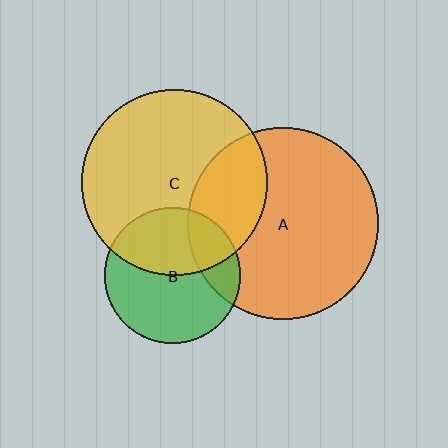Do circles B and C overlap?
Yes.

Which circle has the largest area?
Circle A (orange).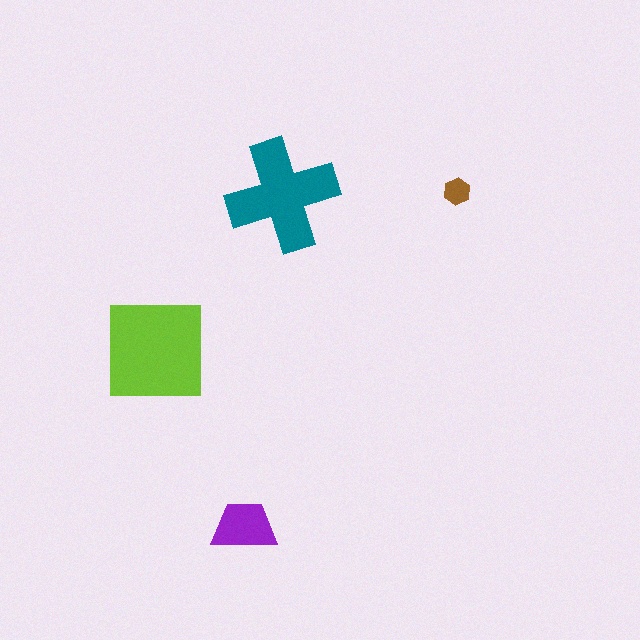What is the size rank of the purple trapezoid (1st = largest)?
3rd.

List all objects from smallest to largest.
The brown hexagon, the purple trapezoid, the teal cross, the lime square.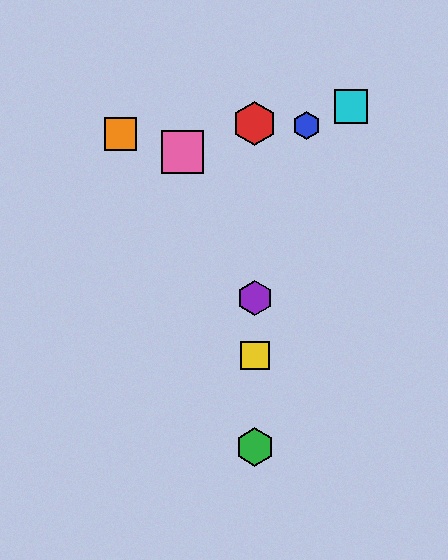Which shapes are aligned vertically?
The red hexagon, the green hexagon, the yellow square, the purple hexagon are aligned vertically.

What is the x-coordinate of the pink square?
The pink square is at x≈183.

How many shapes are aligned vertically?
4 shapes (the red hexagon, the green hexagon, the yellow square, the purple hexagon) are aligned vertically.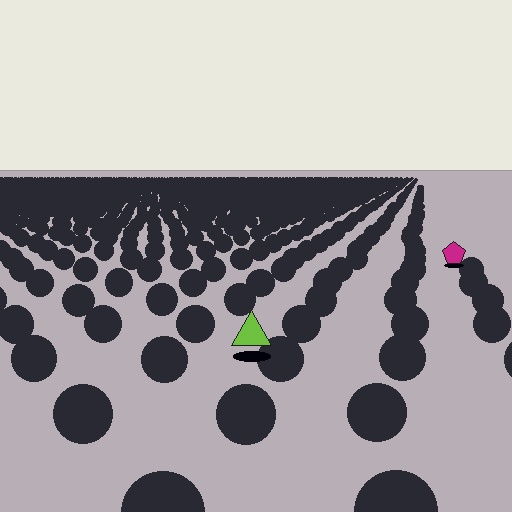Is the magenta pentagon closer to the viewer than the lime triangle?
No. The lime triangle is closer — you can tell from the texture gradient: the ground texture is coarser near it.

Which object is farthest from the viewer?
The magenta pentagon is farthest from the viewer. It appears smaller and the ground texture around it is denser.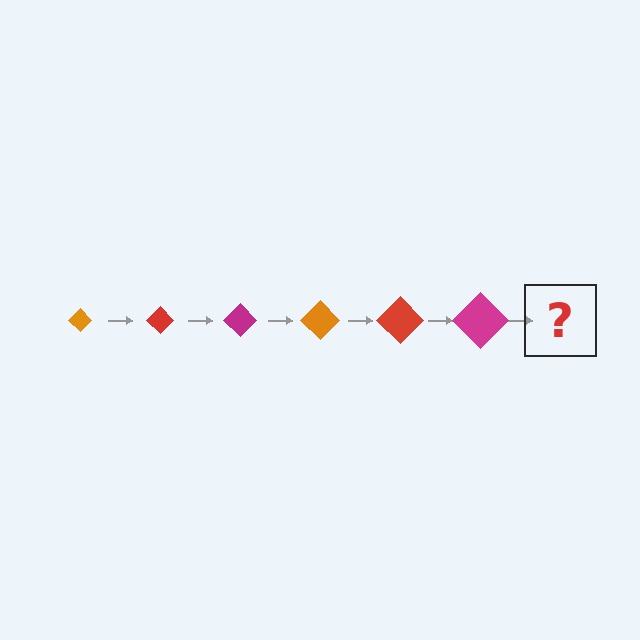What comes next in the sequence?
The next element should be an orange diamond, larger than the previous one.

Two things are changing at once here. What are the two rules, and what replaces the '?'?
The two rules are that the diamond grows larger each step and the color cycles through orange, red, and magenta. The '?' should be an orange diamond, larger than the previous one.